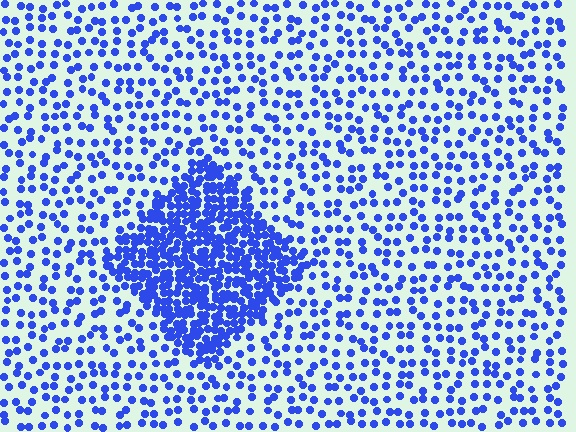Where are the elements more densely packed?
The elements are more densely packed inside the diamond boundary.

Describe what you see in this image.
The image contains small blue elements arranged at two different densities. A diamond-shaped region is visible where the elements are more densely packed than the surrounding area.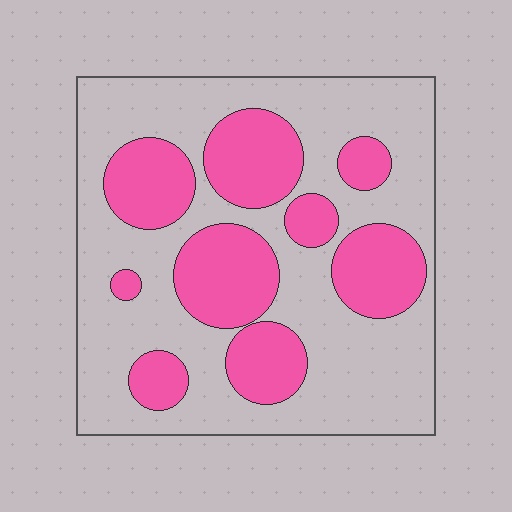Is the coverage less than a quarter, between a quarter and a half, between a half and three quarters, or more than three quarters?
Between a quarter and a half.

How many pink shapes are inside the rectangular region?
9.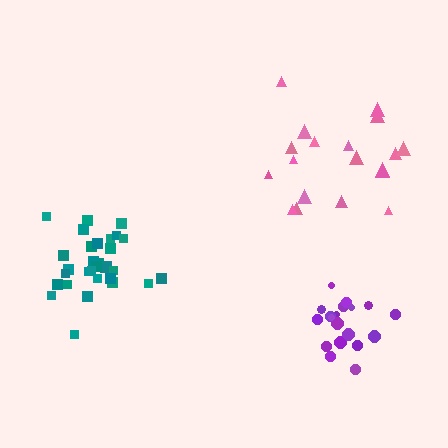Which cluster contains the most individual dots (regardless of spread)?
Teal (31).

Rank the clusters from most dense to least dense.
teal, purple, pink.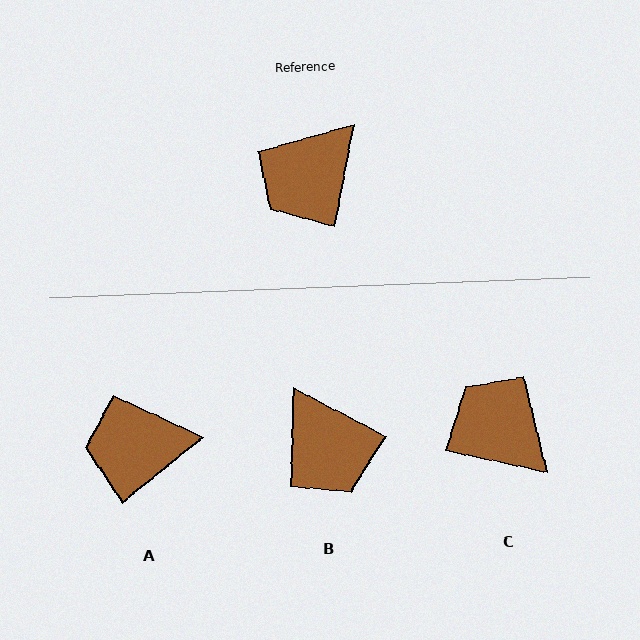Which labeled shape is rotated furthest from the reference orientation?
C, about 92 degrees away.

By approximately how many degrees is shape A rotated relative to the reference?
Approximately 41 degrees clockwise.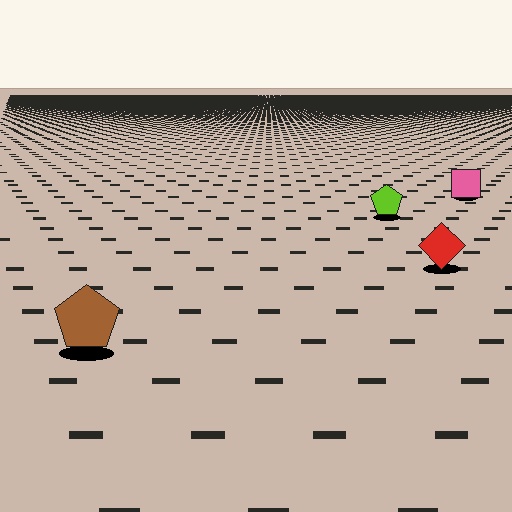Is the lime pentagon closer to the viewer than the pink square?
Yes. The lime pentagon is closer — you can tell from the texture gradient: the ground texture is coarser near it.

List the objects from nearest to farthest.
From nearest to farthest: the brown pentagon, the red diamond, the lime pentagon, the pink square.